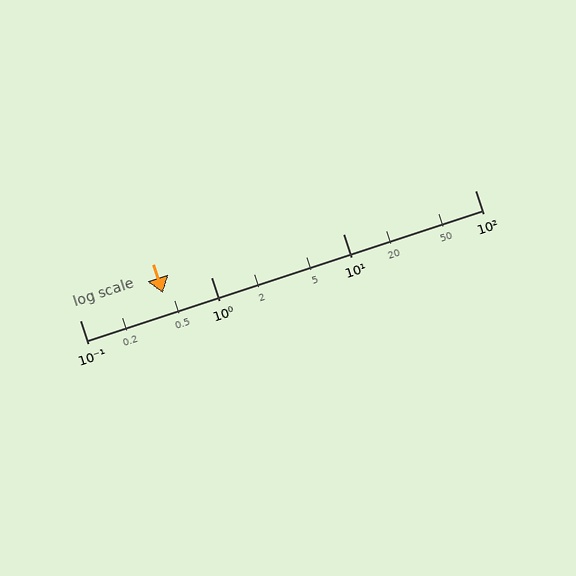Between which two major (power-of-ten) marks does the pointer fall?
The pointer is between 0.1 and 1.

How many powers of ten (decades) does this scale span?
The scale spans 3 decades, from 0.1 to 100.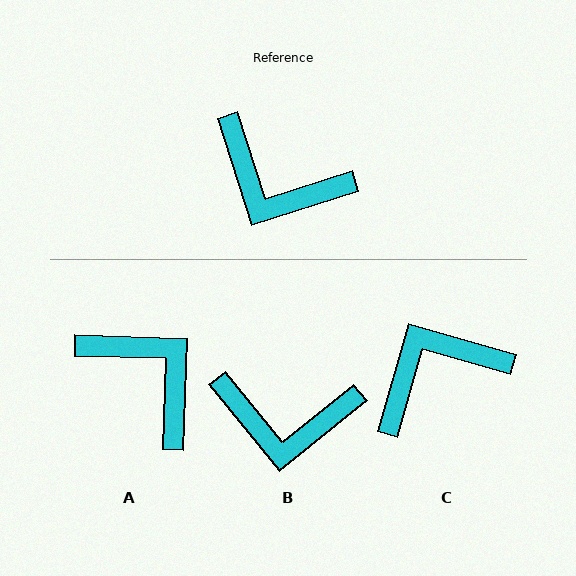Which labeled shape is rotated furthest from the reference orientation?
A, about 161 degrees away.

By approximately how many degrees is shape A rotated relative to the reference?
Approximately 161 degrees counter-clockwise.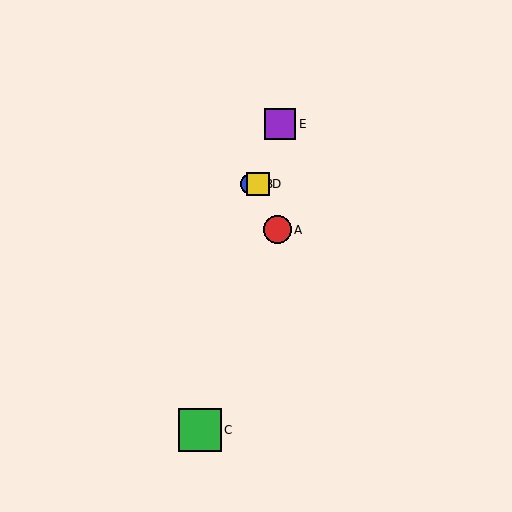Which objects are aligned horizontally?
Objects B, D are aligned horizontally.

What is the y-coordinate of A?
Object A is at y≈230.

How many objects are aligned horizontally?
2 objects (B, D) are aligned horizontally.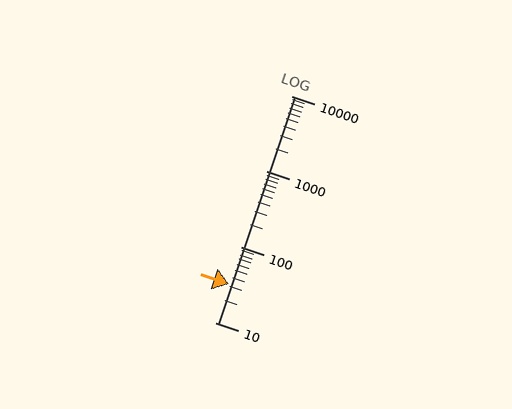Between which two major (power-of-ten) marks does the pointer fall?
The pointer is between 10 and 100.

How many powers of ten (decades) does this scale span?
The scale spans 3 decades, from 10 to 10000.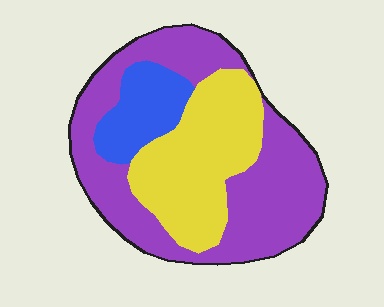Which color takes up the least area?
Blue, at roughly 15%.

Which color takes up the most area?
Purple, at roughly 55%.